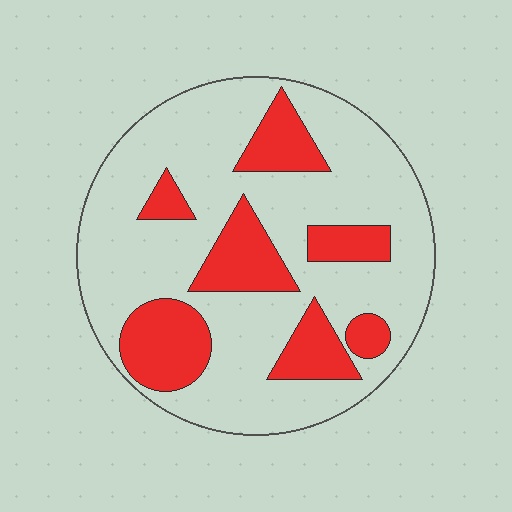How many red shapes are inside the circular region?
7.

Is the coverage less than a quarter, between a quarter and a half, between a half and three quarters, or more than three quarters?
Between a quarter and a half.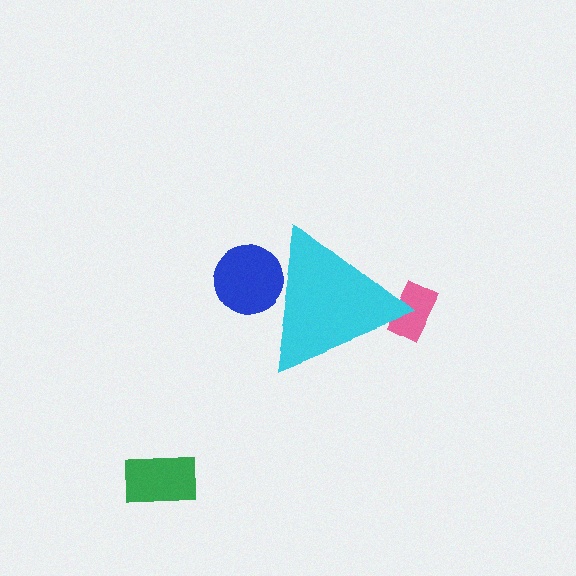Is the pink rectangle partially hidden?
Yes, the pink rectangle is partially hidden behind the cyan triangle.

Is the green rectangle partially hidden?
No, the green rectangle is fully visible.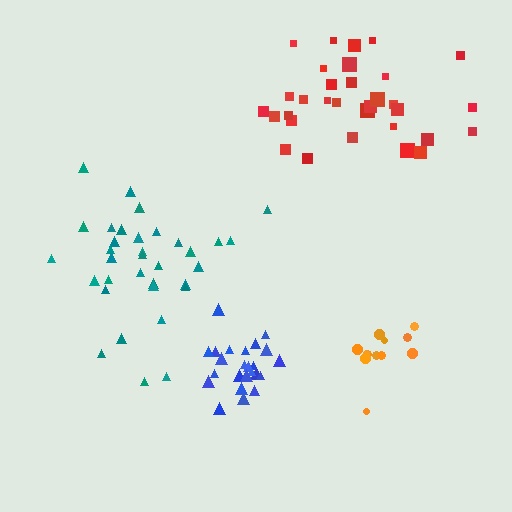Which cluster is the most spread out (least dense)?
Red.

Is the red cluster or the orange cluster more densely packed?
Orange.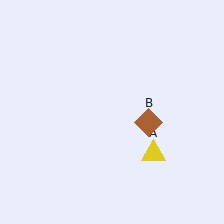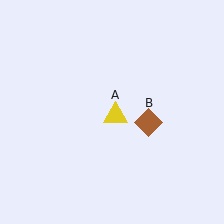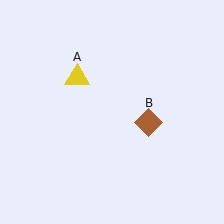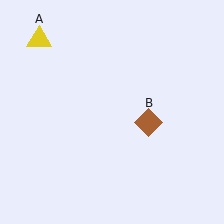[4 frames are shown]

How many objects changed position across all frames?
1 object changed position: yellow triangle (object A).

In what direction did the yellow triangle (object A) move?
The yellow triangle (object A) moved up and to the left.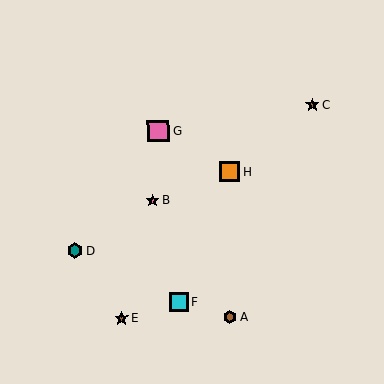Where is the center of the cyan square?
The center of the cyan square is at (178, 303).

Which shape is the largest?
The pink square (labeled G) is the largest.